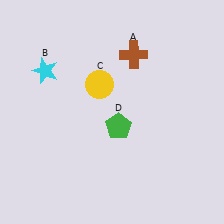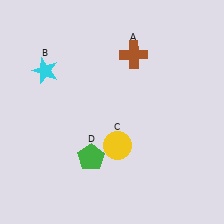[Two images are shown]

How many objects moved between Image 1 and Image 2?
2 objects moved between the two images.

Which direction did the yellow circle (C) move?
The yellow circle (C) moved down.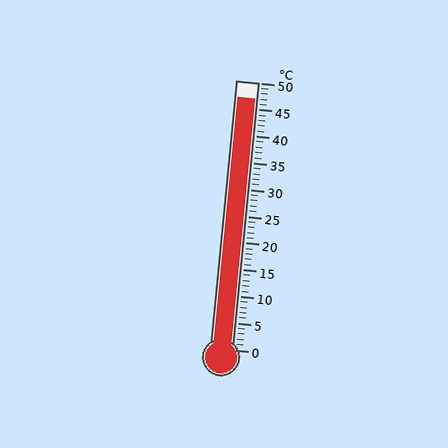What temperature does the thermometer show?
The thermometer shows approximately 47°C.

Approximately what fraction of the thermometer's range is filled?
The thermometer is filled to approximately 95% of its range.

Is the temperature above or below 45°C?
The temperature is above 45°C.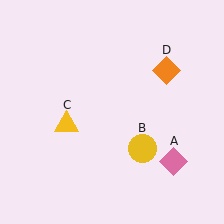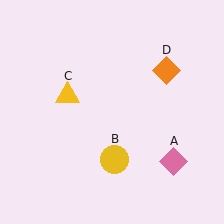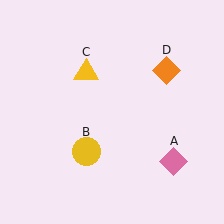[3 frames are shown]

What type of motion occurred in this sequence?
The yellow circle (object B), yellow triangle (object C) rotated clockwise around the center of the scene.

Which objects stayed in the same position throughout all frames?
Pink diamond (object A) and orange diamond (object D) remained stationary.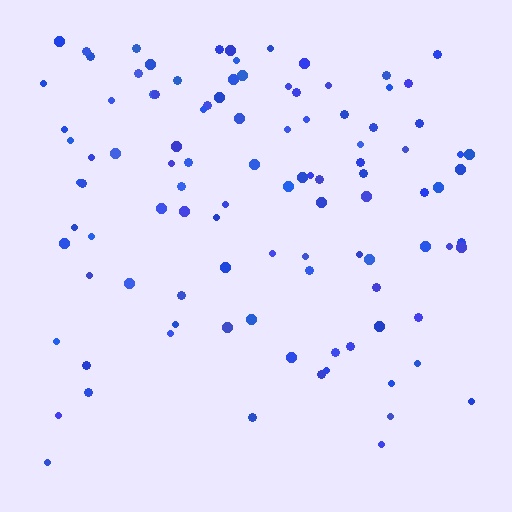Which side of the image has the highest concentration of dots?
The top.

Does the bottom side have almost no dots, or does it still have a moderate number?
Still a moderate number, just noticeably fewer than the top.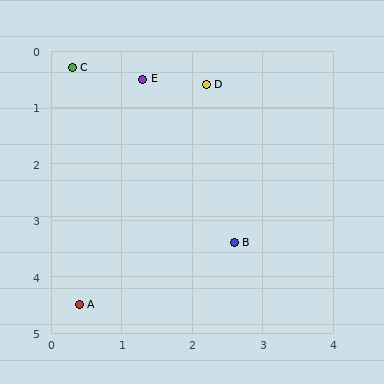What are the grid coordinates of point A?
Point A is at approximately (0.4, 4.5).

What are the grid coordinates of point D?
Point D is at approximately (2.2, 0.6).